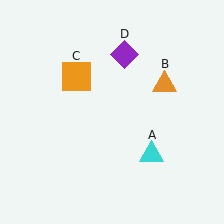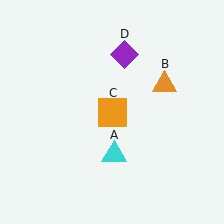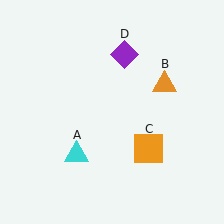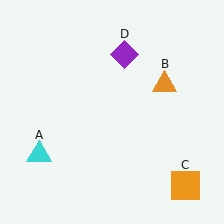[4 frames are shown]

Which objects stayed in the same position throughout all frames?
Orange triangle (object B) and purple diamond (object D) remained stationary.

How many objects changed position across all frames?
2 objects changed position: cyan triangle (object A), orange square (object C).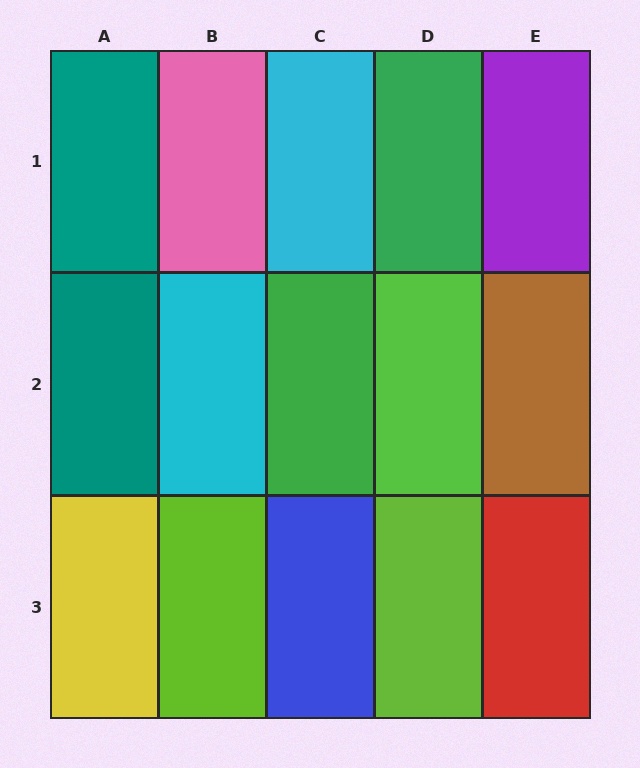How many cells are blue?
1 cell is blue.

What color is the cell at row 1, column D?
Green.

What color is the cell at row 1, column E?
Purple.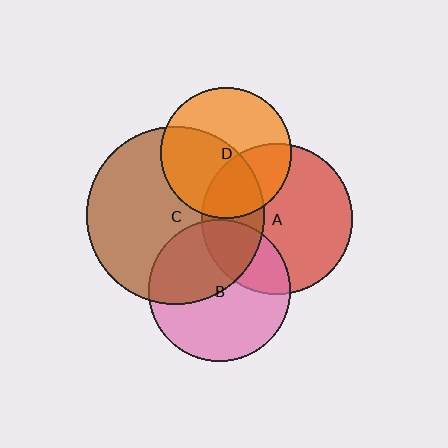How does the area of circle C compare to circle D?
Approximately 1.8 times.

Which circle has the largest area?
Circle C (brown).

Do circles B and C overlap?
Yes.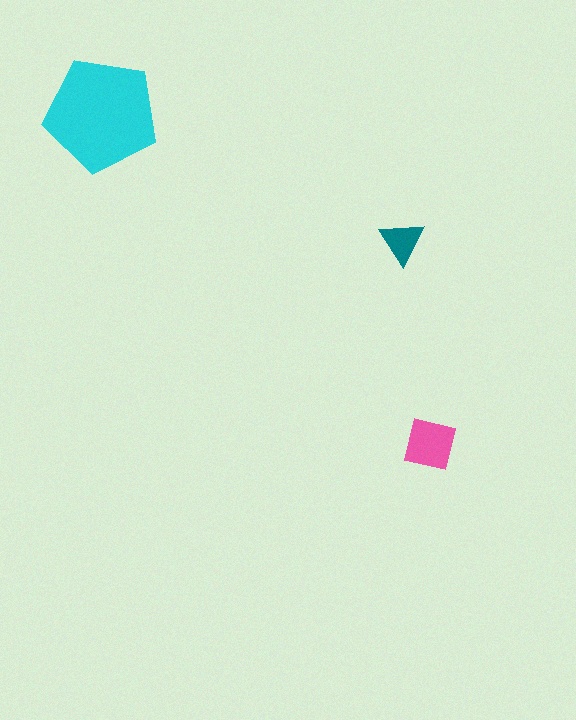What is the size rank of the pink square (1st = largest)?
2nd.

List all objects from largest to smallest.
The cyan pentagon, the pink square, the teal triangle.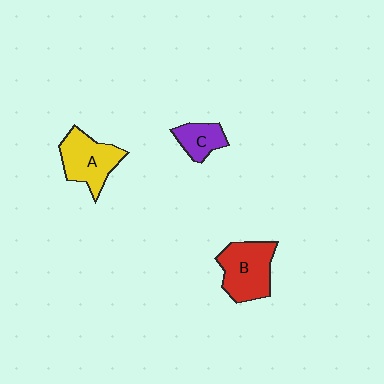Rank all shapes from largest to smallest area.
From largest to smallest: B (red), A (yellow), C (purple).